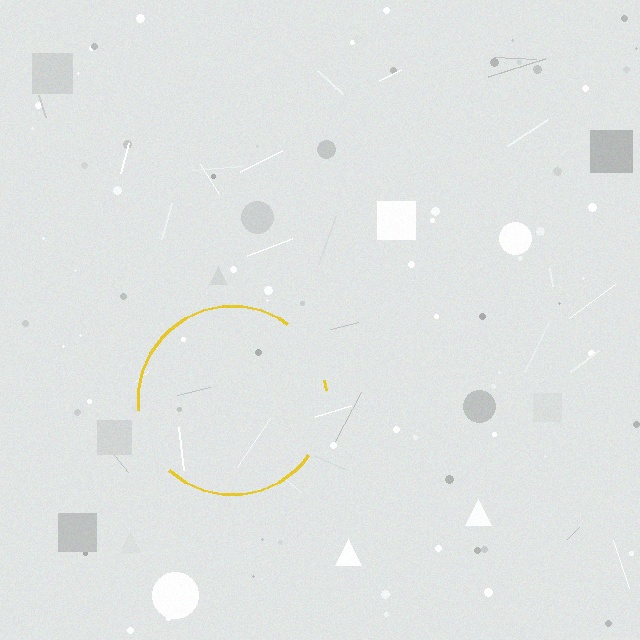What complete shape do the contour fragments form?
The contour fragments form a circle.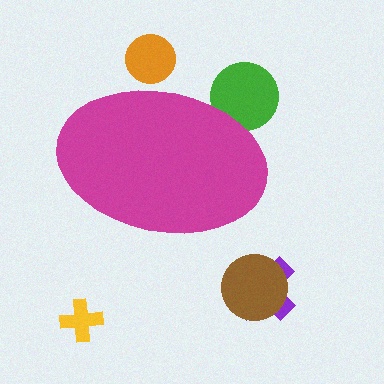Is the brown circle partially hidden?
No, the brown circle is fully visible.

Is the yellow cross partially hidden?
No, the yellow cross is fully visible.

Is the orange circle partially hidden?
Yes, the orange circle is partially hidden behind the magenta ellipse.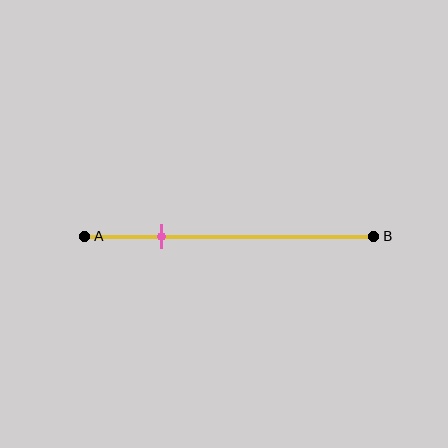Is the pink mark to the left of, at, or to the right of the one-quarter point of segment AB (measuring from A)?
The pink mark is approximately at the one-quarter point of segment AB.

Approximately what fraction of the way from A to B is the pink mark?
The pink mark is approximately 25% of the way from A to B.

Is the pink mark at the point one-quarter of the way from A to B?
Yes, the mark is approximately at the one-quarter point.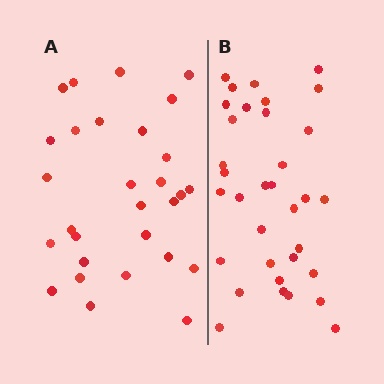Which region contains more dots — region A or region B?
Region B (the right region) has more dots.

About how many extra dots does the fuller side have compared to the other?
Region B has about 5 more dots than region A.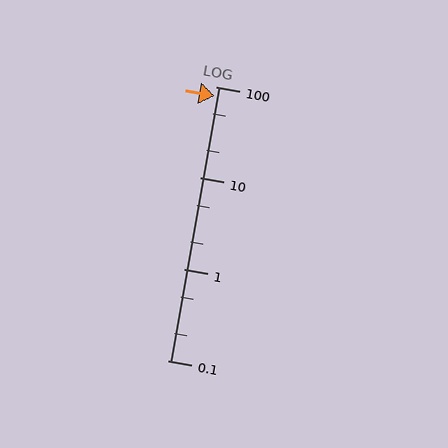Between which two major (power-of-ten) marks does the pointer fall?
The pointer is between 10 and 100.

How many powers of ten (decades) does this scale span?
The scale spans 3 decades, from 0.1 to 100.